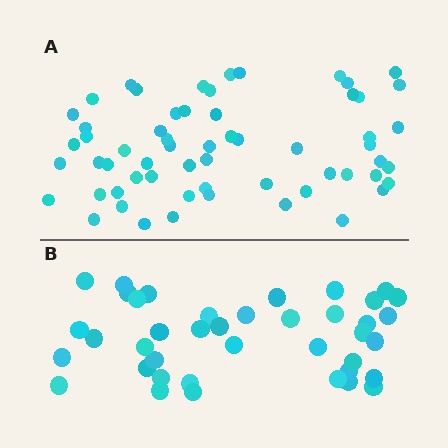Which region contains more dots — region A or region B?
Region A (the top region) has more dots.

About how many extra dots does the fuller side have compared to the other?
Region A has approximately 20 more dots than region B.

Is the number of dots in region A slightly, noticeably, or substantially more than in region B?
Region A has substantially more. The ratio is roughly 1.5 to 1.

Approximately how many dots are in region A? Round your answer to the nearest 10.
About 60 dots.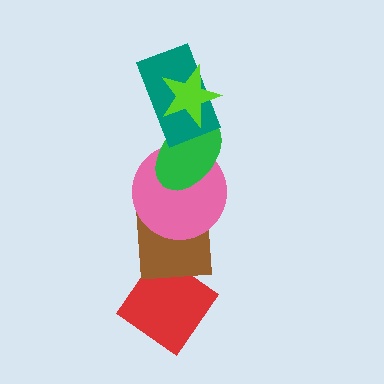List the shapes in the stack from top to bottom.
From top to bottom: the lime star, the teal rectangle, the green ellipse, the pink circle, the brown square, the red diamond.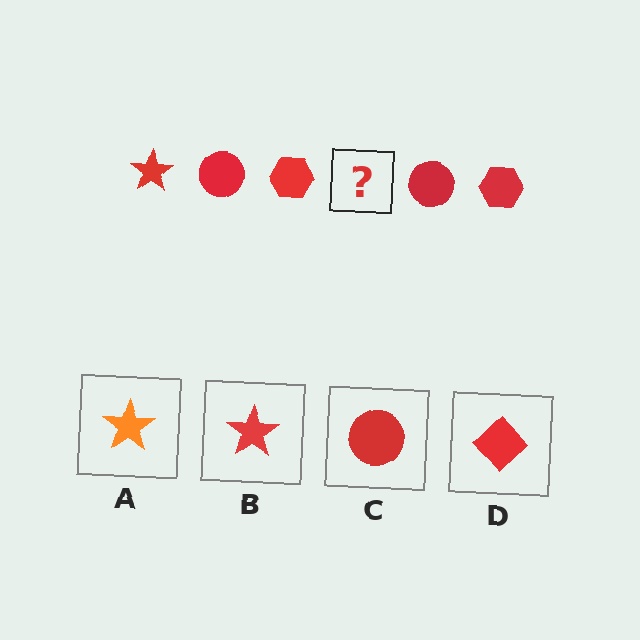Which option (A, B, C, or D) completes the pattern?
B.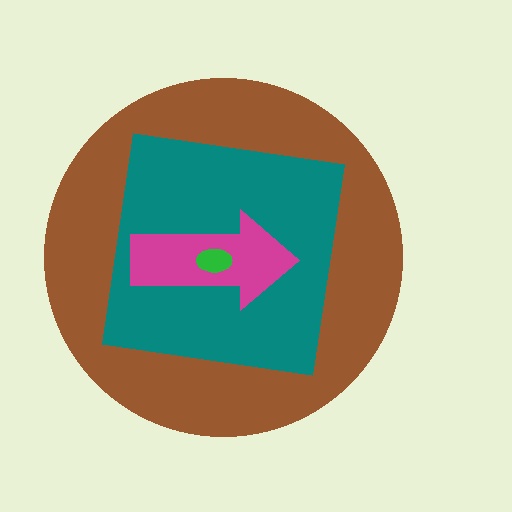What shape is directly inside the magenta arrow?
The green ellipse.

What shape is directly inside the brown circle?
The teal square.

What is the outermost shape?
The brown circle.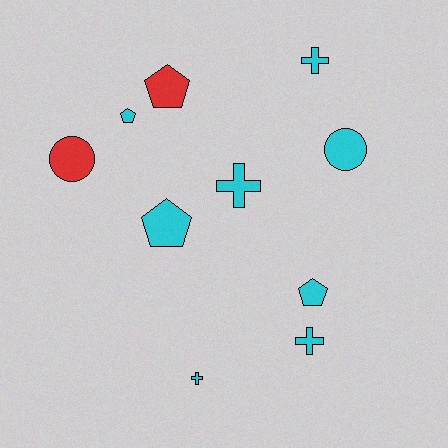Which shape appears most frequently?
Pentagon, with 4 objects.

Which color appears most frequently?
Cyan, with 8 objects.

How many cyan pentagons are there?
There are 3 cyan pentagons.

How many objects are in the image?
There are 10 objects.